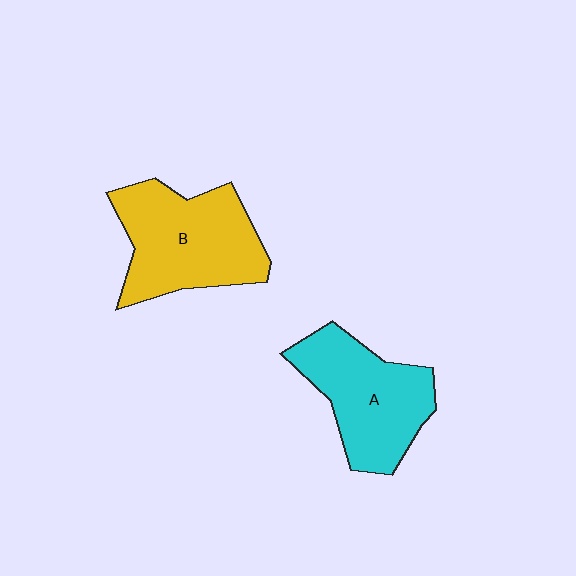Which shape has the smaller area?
Shape A (cyan).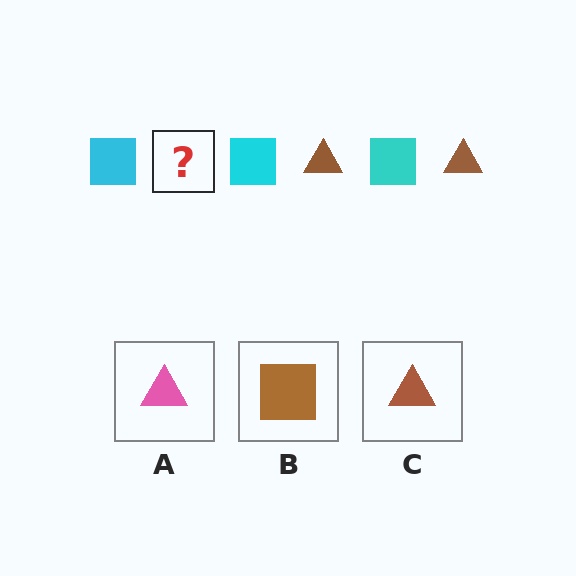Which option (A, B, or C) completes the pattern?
C.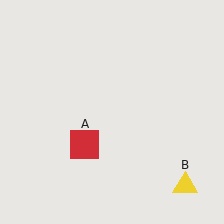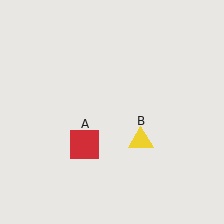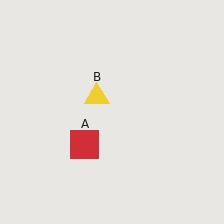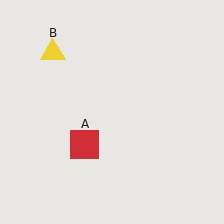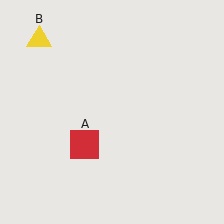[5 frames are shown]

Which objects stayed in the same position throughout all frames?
Red square (object A) remained stationary.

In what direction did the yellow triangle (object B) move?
The yellow triangle (object B) moved up and to the left.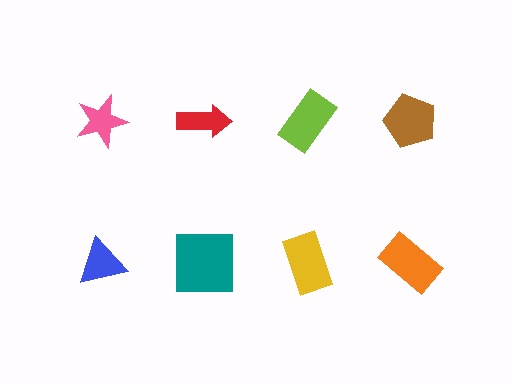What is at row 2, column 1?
A blue triangle.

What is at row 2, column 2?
A teal square.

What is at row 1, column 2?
A red arrow.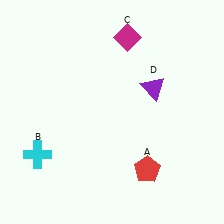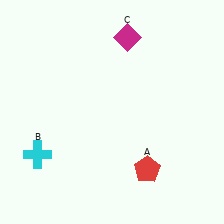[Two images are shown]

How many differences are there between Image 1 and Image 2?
There is 1 difference between the two images.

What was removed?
The purple triangle (D) was removed in Image 2.